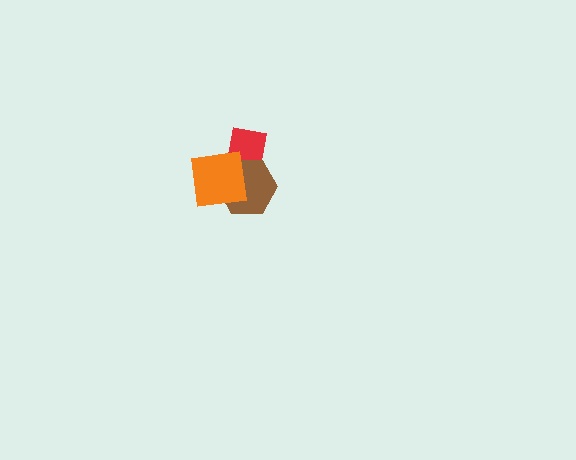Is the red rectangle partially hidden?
Yes, it is partially covered by another shape.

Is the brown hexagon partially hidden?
Yes, it is partially covered by another shape.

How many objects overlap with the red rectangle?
2 objects overlap with the red rectangle.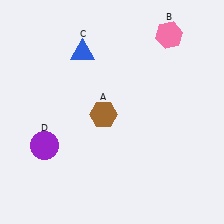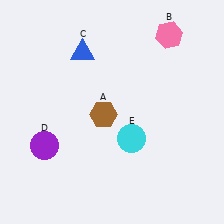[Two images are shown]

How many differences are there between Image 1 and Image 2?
There is 1 difference between the two images.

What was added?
A cyan circle (E) was added in Image 2.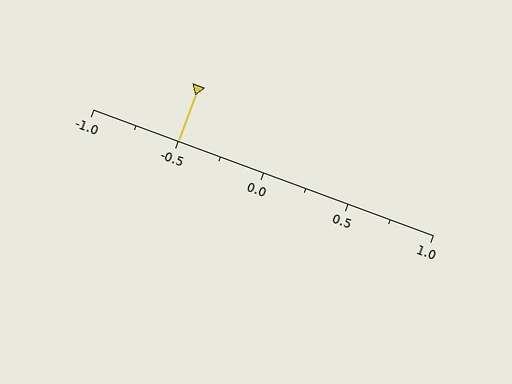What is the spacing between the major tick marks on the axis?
The major ticks are spaced 0.5 apart.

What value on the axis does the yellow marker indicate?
The marker indicates approximately -0.5.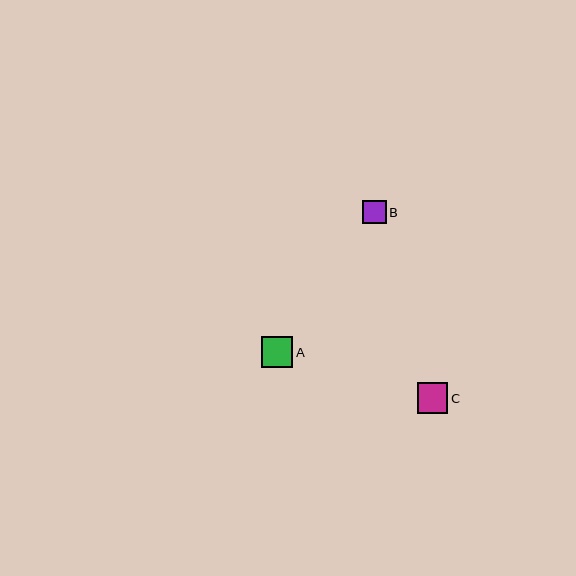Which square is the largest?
Square A is the largest with a size of approximately 31 pixels.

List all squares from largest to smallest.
From largest to smallest: A, C, B.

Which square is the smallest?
Square B is the smallest with a size of approximately 24 pixels.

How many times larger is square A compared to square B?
Square A is approximately 1.3 times the size of square B.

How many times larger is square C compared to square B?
Square C is approximately 1.3 times the size of square B.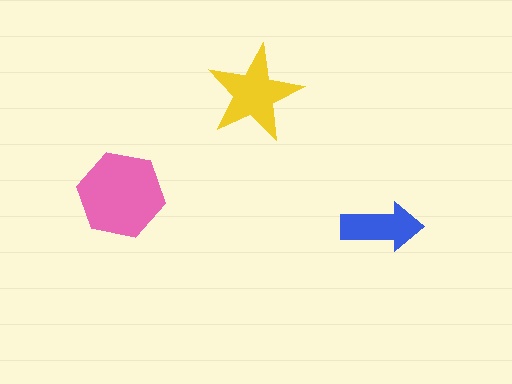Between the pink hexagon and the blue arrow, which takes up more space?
The pink hexagon.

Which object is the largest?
The pink hexagon.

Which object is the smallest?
The blue arrow.